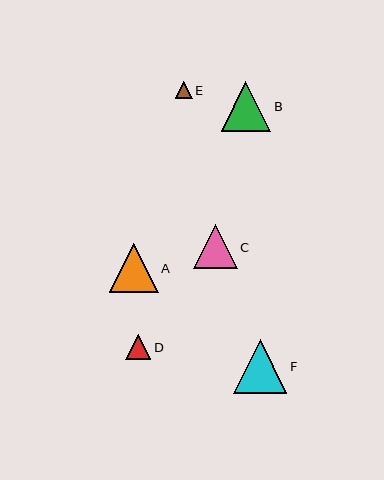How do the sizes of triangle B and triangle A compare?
Triangle B and triangle A are approximately the same size.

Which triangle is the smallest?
Triangle E is the smallest with a size of approximately 17 pixels.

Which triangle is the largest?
Triangle F is the largest with a size of approximately 54 pixels.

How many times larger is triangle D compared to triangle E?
Triangle D is approximately 1.5 times the size of triangle E.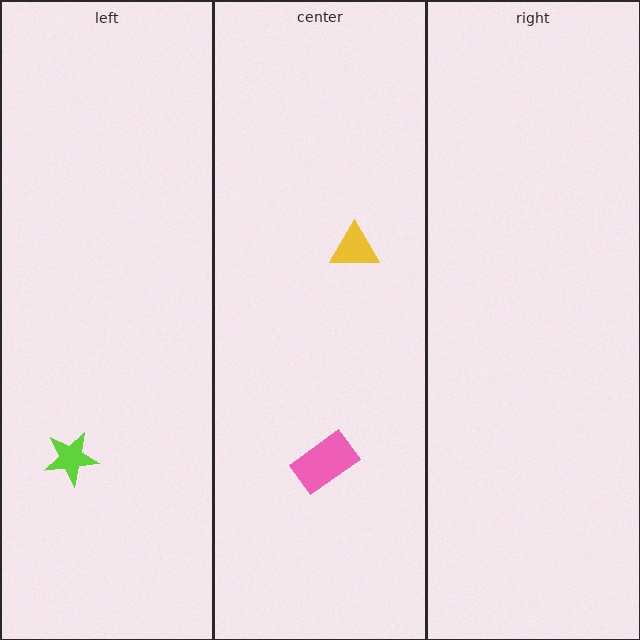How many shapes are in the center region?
2.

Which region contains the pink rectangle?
The center region.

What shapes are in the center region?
The yellow triangle, the pink rectangle.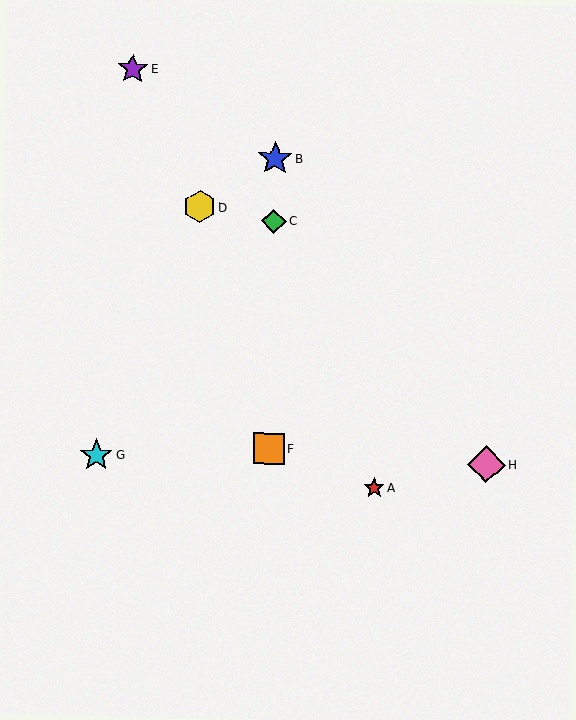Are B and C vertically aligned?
Yes, both are at x≈275.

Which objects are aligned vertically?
Objects B, C, F are aligned vertically.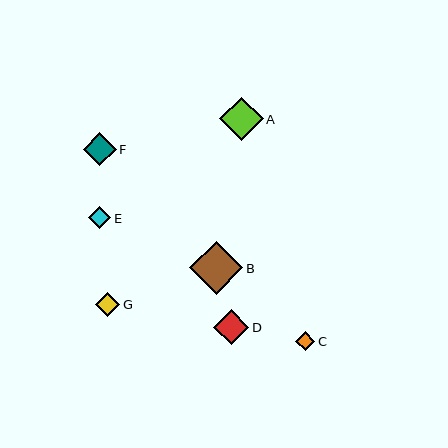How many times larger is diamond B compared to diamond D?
Diamond B is approximately 1.5 times the size of diamond D.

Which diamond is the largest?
Diamond B is the largest with a size of approximately 53 pixels.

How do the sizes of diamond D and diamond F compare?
Diamond D and diamond F are approximately the same size.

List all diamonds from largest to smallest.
From largest to smallest: B, A, D, F, G, E, C.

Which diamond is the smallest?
Diamond C is the smallest with a size of approximately 19 pixels.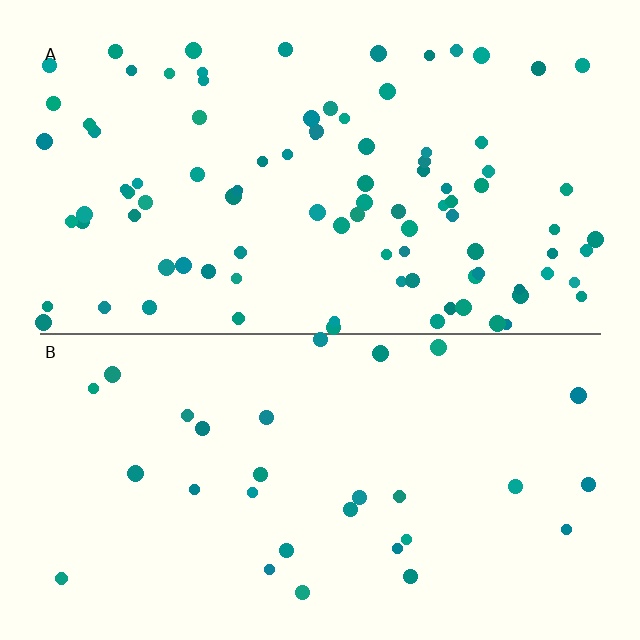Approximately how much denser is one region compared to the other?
Approximately 3.1× — region A over region B.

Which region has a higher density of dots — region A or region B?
A (the top).